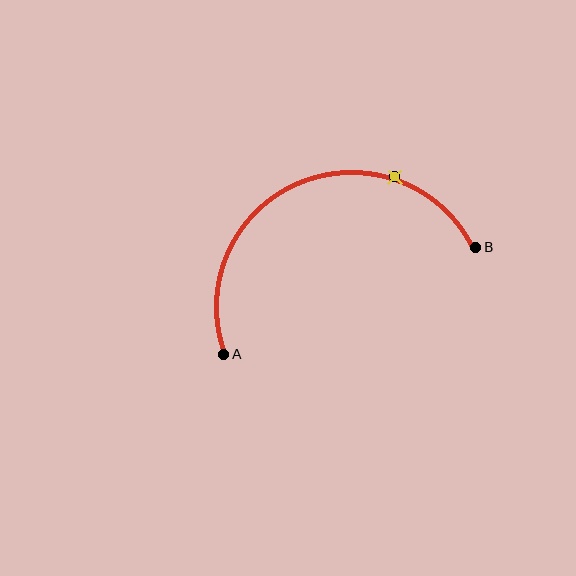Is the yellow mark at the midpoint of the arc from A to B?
No. The yellow mark lies on the arc but is closer to endpoint B. The arc midpoint would be at the point on the curve equidistant along the arc from both A and B.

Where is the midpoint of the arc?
The arc midpoint is the point on the curve farthest from the straight line joining A and B. It sits above that line.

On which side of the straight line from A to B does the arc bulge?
The arc bulges above the straight line connecting A and B.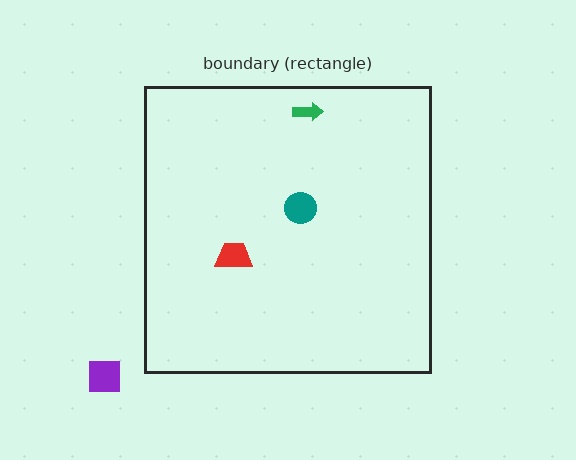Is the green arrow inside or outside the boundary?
Inside.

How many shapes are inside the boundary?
3 inside, 1 outside.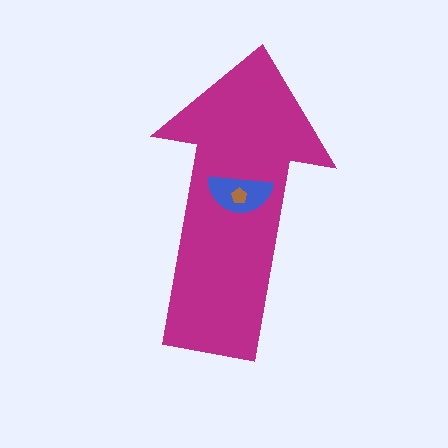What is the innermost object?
The brown pentagon.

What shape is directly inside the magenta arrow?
The blue semicircle.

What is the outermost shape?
The magenta arrow.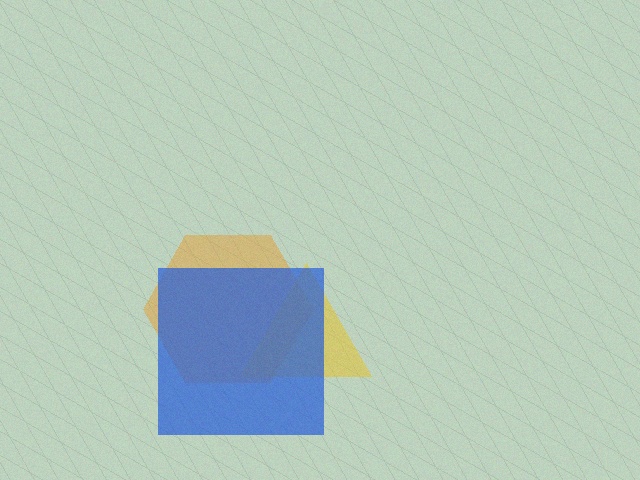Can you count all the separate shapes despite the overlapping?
Yes, there are 3 separate shapes.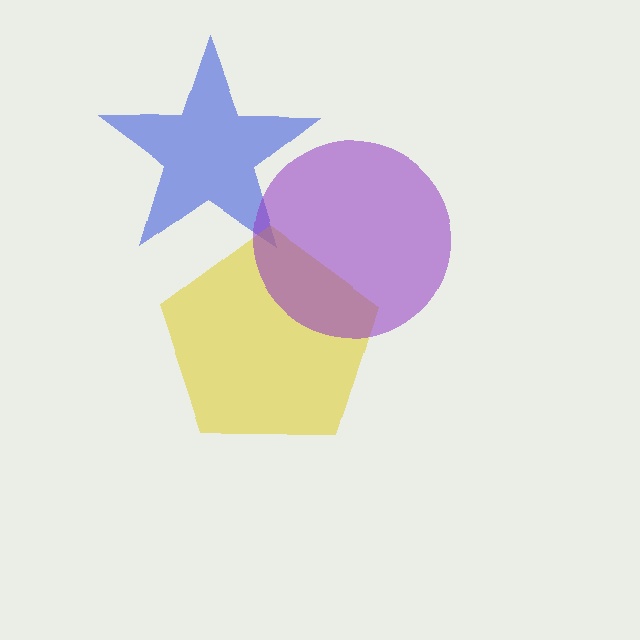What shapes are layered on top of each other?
The layered shapes are: a blue star, a yellow pentagon, a purple circle.